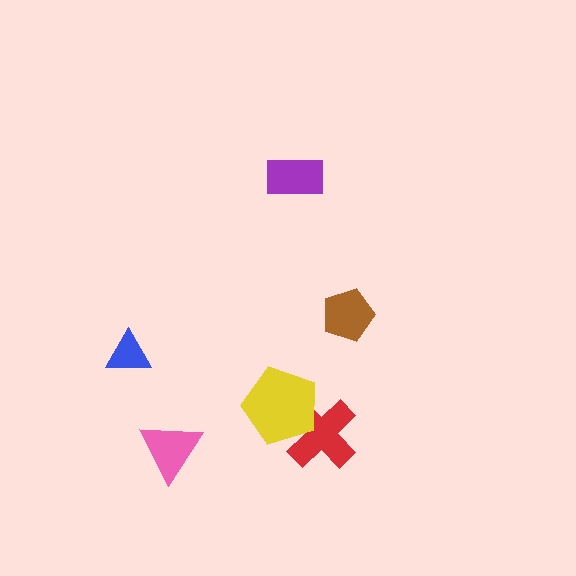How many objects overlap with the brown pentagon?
0 objects overlap with the brown pentagon.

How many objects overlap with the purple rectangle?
0 objects overlap with the purple rectangle.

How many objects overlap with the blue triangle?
0 objects overlap with the blue triangle.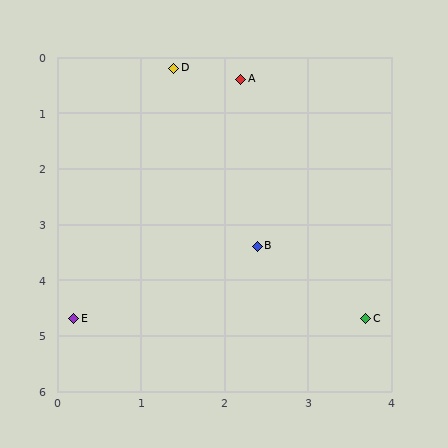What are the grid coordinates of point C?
Point C is at approximately (3.7, 4.7).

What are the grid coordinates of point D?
Point D is at approximately (1.4, 0.2).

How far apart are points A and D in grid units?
Points A and D are about 0.8 grid units apart.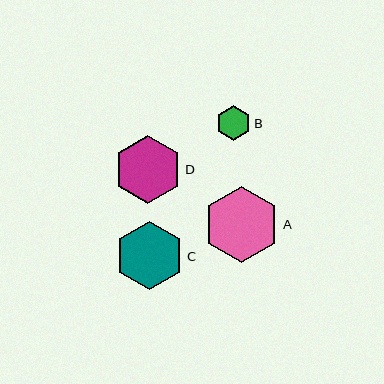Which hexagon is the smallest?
Hexagon B is the smallest with a size of approximately 35 pixels.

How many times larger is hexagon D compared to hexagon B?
Hexagon D is approximately 2.0 times the size of hexagon B.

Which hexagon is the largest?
Hexagon A is the largest with a size of approximately 76 pixels.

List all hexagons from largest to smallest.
From largest to smallest: A, C, D, B.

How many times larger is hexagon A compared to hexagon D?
Hexagon A is approximately 1.1 times the size of hexagon D.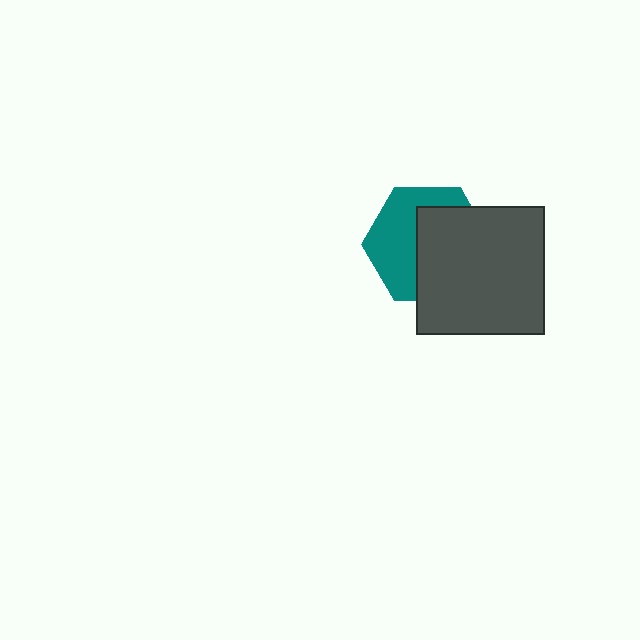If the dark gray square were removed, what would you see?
You would see the complete teal hexagon.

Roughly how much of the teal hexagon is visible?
About half of it is visible (roughly 46%).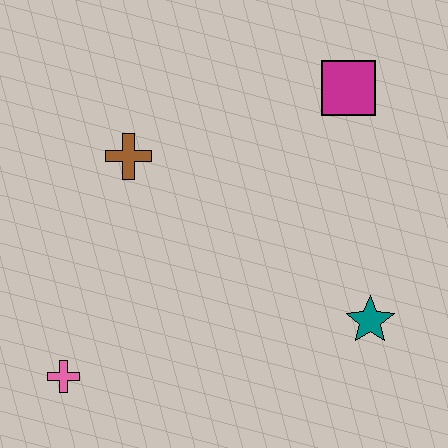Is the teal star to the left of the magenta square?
No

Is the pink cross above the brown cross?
No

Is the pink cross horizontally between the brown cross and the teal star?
No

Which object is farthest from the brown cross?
The teal star is farthest from the brown cross.